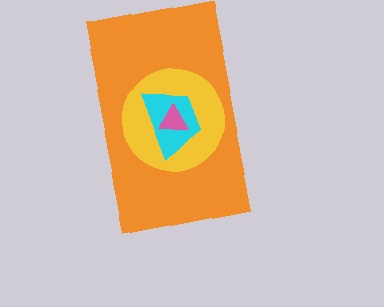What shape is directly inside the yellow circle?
The cyan trapezoid.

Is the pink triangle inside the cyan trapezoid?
Yes.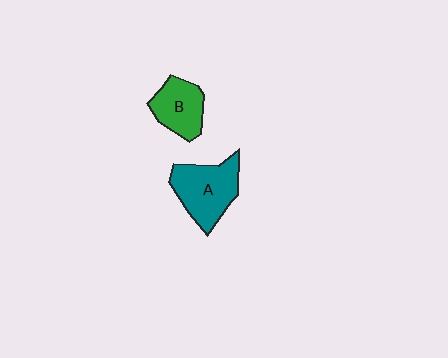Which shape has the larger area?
Shape A (teal).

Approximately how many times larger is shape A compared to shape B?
Approximately 1.4 times.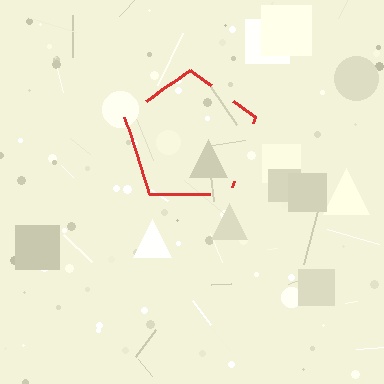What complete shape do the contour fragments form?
The contour fragments form a pentagon.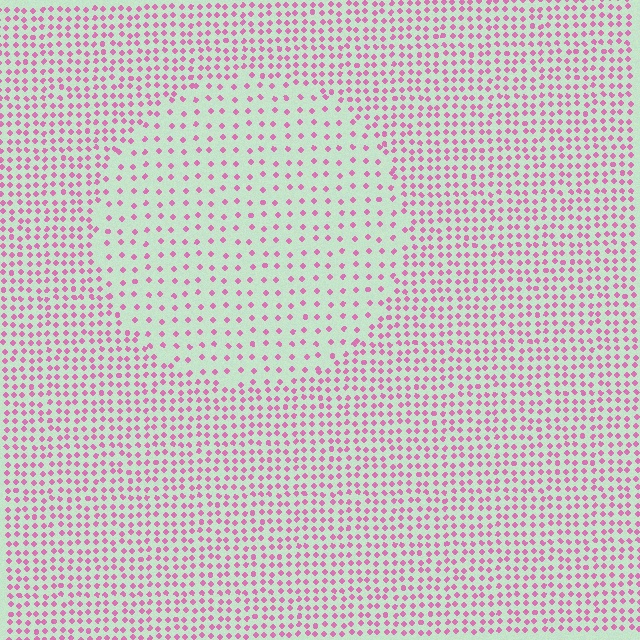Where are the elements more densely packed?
The elements are more densely packed outside the circle boundary.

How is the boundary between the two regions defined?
The boundary is defined by a change in element density (approximately 2.2x ratio). All elements are the same color, size, and shape.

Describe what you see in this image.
The image contains small pink elements arranged at two different densities. A circle-shaped region is visible where the elements are less densely packed than the surrounding area.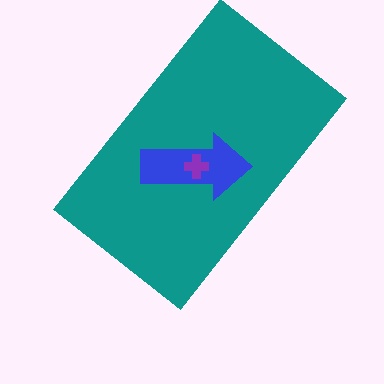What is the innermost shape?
The purple cross.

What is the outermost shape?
The teal rectangle.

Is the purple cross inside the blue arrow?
Yes.